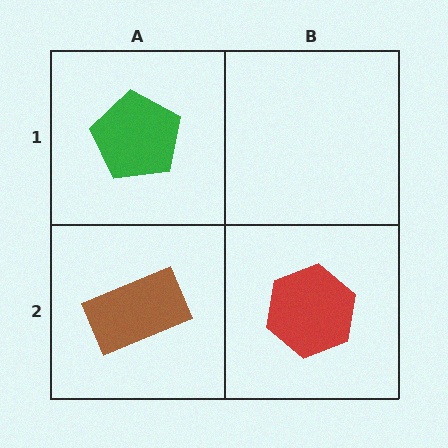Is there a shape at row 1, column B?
No, that cell is empty.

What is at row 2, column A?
A brown rectangle.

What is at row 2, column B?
A red hexagon.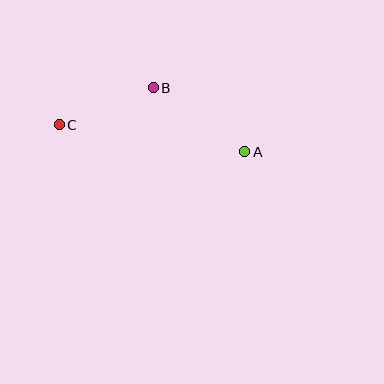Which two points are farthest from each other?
Points A and C are farthest from each other.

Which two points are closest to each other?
Points B and C are closest to each other.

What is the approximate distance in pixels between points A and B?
The distance between A and B is approximately 112 pixels.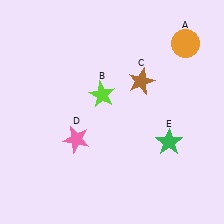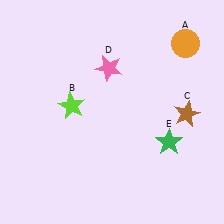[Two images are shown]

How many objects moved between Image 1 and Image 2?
3 objects moved between the two images.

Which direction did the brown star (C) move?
The brown star (C) moved right.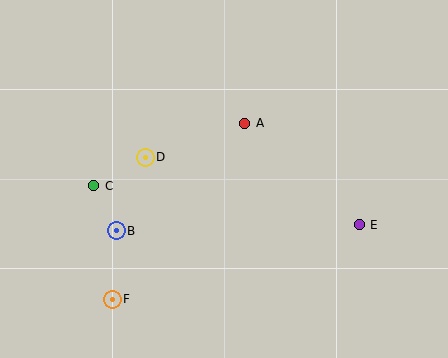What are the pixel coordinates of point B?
Point B is at (116, 231).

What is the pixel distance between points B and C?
The distance between B and C is 50 pixels.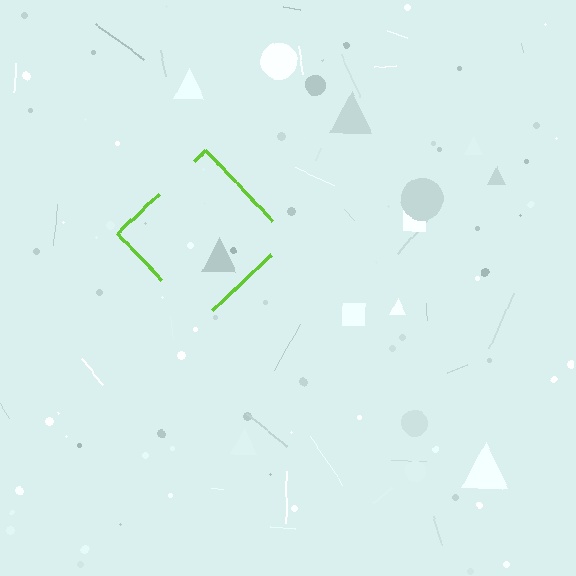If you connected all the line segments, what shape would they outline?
They would outline a diamond.